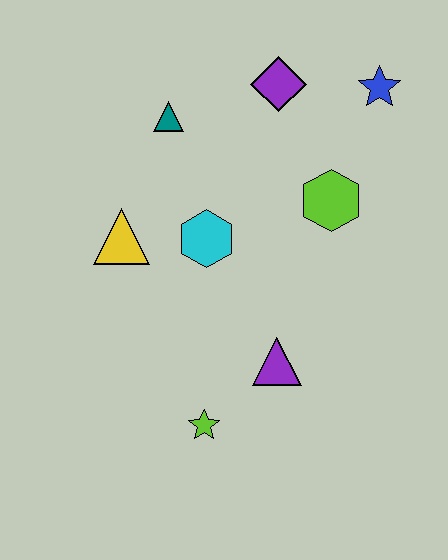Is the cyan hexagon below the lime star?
No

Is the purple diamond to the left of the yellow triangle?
No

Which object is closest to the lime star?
The purple triangle is closest to the lime star.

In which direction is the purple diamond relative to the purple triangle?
The purple diamond is above the purple triangle.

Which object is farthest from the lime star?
The blue star is farthest from the lime star.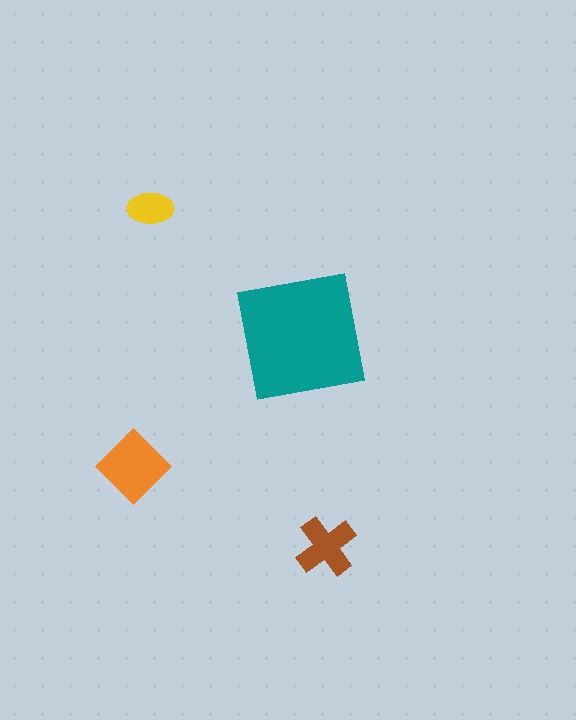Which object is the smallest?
The yellow ellipse.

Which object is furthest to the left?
The orange diamond is leftmost.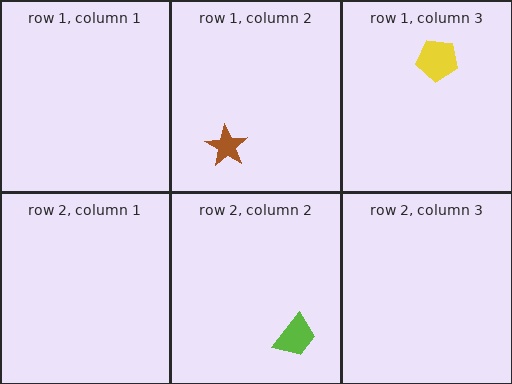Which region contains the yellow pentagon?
The row 1, column 3 region.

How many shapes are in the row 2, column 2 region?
1.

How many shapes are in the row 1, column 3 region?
1.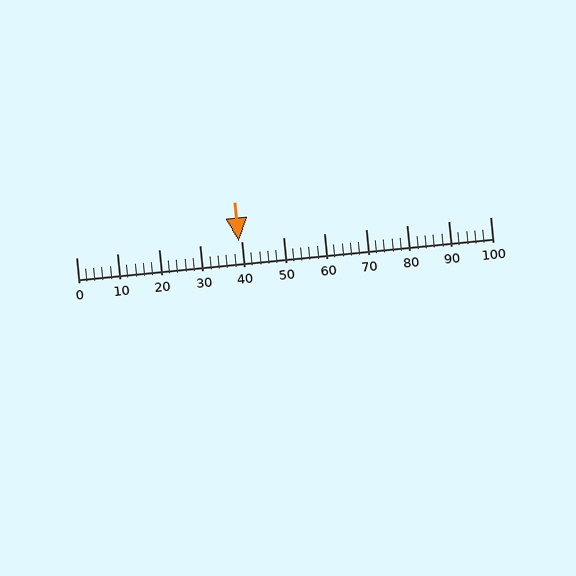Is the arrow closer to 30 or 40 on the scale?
The arrow is closer to 40.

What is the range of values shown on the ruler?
The ruler shows values from 0 to 100.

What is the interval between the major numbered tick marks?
The major tick marks are spaced 10 units apart.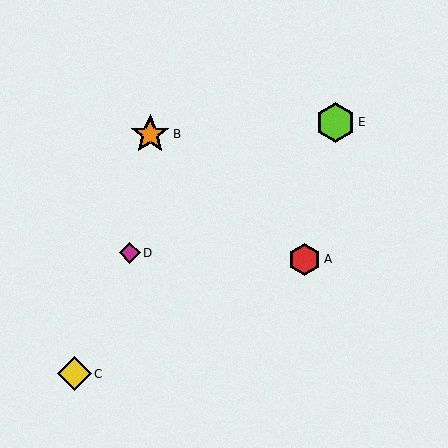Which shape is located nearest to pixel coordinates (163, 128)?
The orange star (labeled B) at (150, 134) is nearest to that location.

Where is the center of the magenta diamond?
The center of the magenta diamond is at (130, 253).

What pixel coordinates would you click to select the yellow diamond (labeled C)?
Click at (74, 374) to select the yellow diamond C.